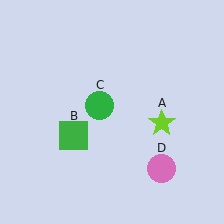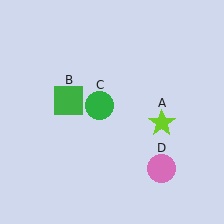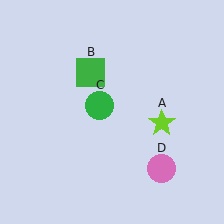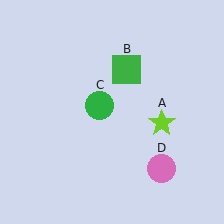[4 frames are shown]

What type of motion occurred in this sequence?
The green square (object B) rotated clockwise around the center of the scene.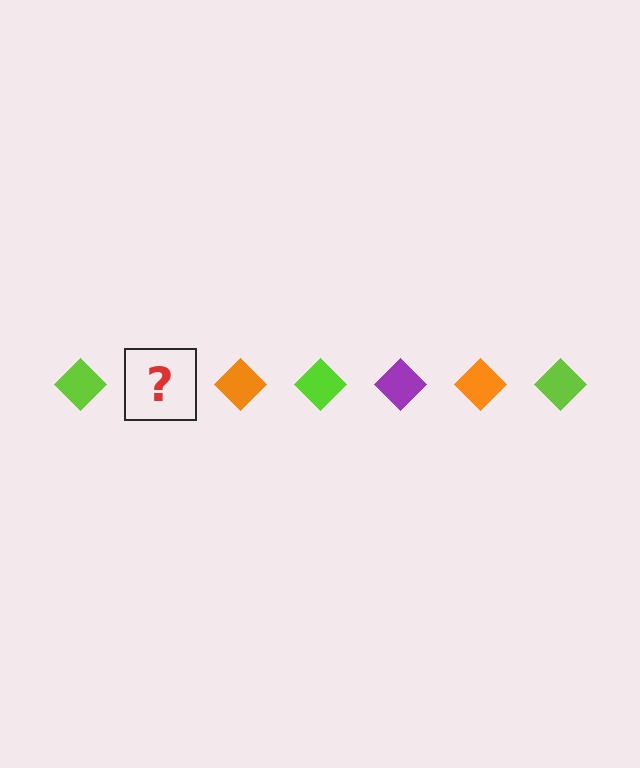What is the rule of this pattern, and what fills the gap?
The rule is that the pattern cycles through lime, purple, orange diamonds. The gap should be filled with a purple diamond.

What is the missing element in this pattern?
The missing element is a purple diamond.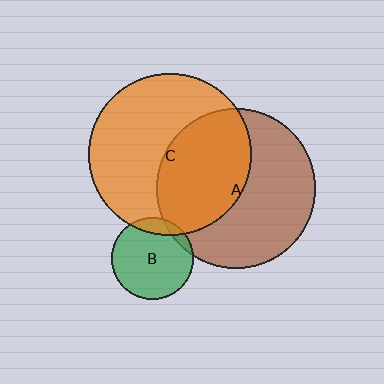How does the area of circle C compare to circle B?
Approximately 3.9 times.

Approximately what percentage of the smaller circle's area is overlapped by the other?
Approximately 10%.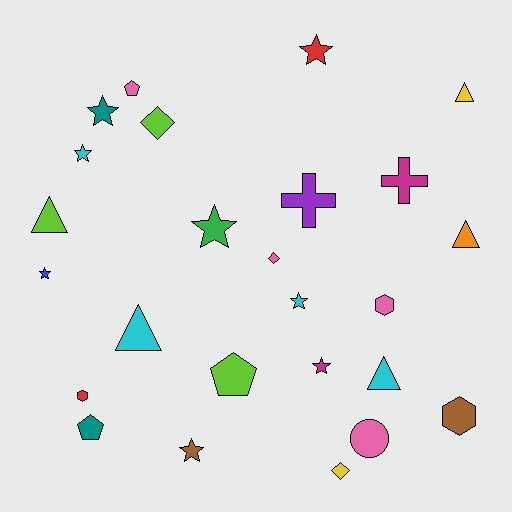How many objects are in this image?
There are 25 objects.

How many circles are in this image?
There is 1 circle.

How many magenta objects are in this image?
There are 2 magenta objects.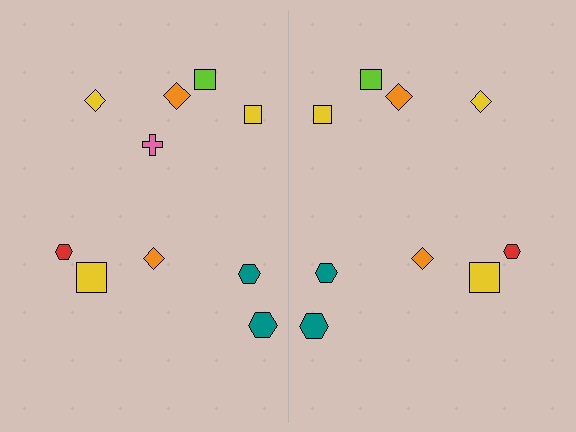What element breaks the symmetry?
A pink cross is missing from the right side.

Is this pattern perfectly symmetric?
No, the pattern is not perfectly symmetric. A pink cross is missing from the right side.